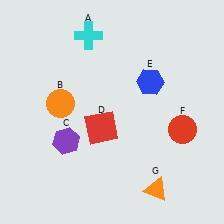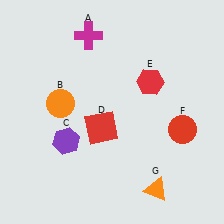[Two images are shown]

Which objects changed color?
A changed from cyan to magenta. E changed from blue to red.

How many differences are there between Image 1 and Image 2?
There are 2 differences between the two images.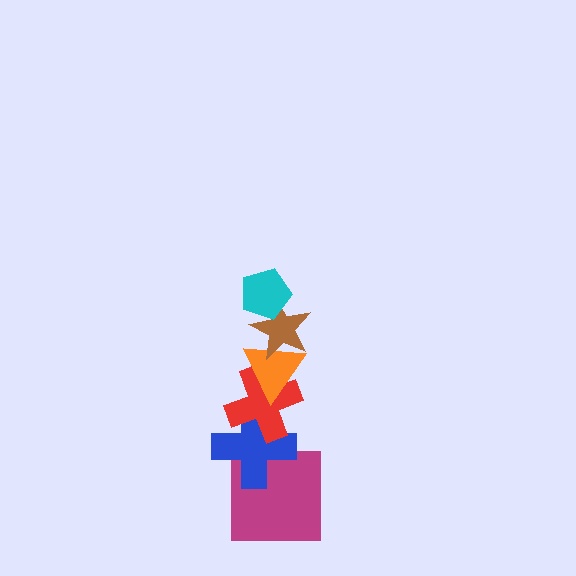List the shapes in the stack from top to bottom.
From top to bottom: the cyan pentagon, the brown star, the orange triangle, the red cross, the blue cross, the magenta square.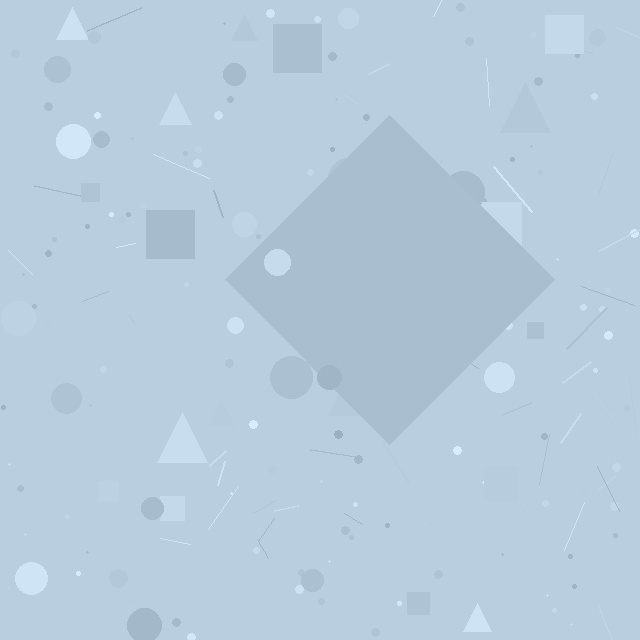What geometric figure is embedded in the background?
A diamond is embedded in the background.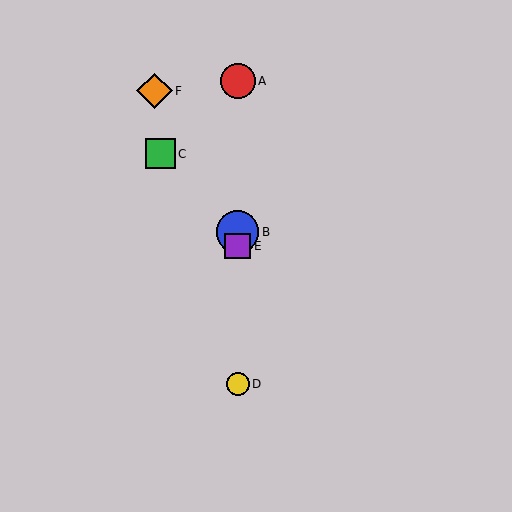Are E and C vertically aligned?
No, E is at x≈238 and C is at x≈160.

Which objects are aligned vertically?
Objects A, B, D, E are aligned vertically.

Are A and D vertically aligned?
Yes, both are at x≈238.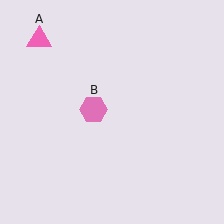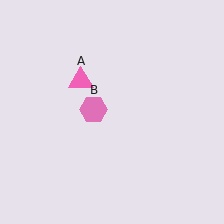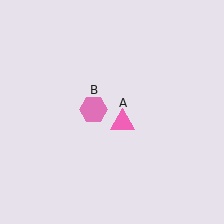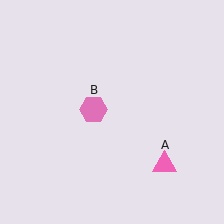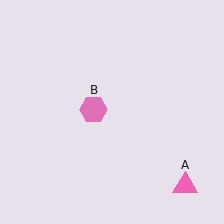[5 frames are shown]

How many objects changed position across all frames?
1 object changed position: pink triangle (object A).